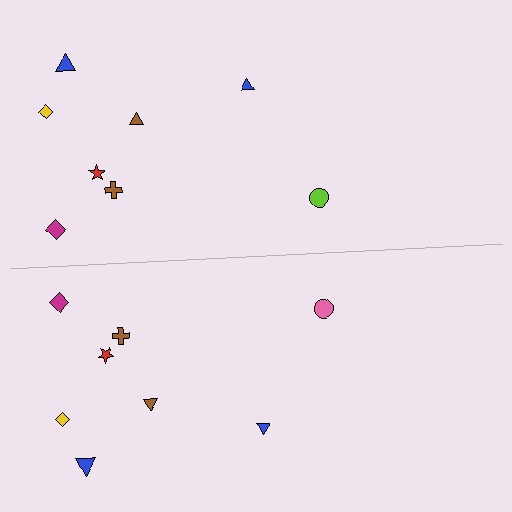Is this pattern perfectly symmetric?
No, the pattern is not perfectly symmetric. The pink circle on the bottom side breaks the symmetry — its mirror counterpart is lime.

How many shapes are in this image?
There are 16 shapes in this image.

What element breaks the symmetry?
The pink circle on the bottom side breaks the symmetry — its mirror counterpart is lime.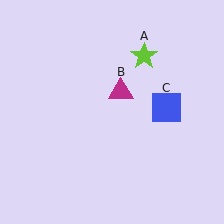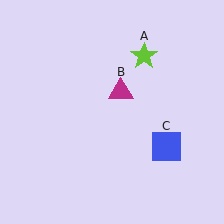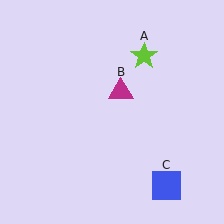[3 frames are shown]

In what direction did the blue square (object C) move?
The blue square (object C) moved down.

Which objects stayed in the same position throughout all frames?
Lime star (object A) and magenta triangle (object B) remained stationary.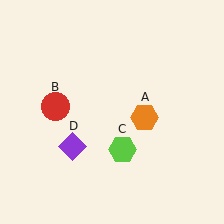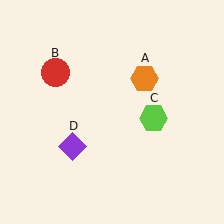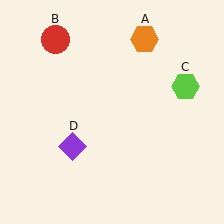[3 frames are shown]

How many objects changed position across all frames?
3 objects changed position: orange hexagon (object A), red circle (object B), lime hexagon (object C).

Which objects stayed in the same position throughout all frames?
Purple diamond (object D) remained stationary.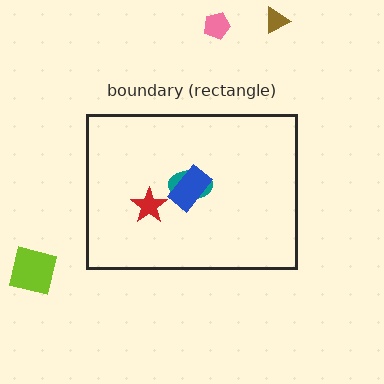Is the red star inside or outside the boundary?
Inside.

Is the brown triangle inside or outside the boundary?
Outside.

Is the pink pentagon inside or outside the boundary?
Outside.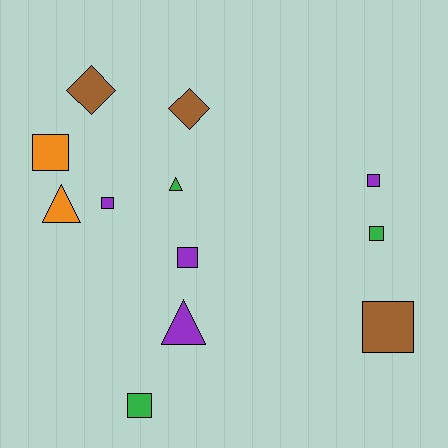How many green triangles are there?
There is 1 green triangle.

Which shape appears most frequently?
Square, with 7 objects.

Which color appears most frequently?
Purple, with 4 objects.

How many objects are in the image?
There are 12 objects.